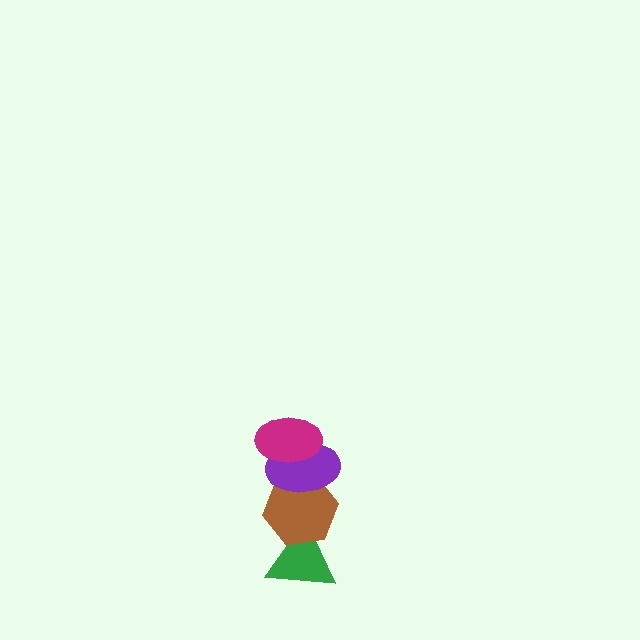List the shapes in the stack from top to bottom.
From top to bottom: the magenta ellipse, the purple ellipse, the brown hexagon, the green triangle.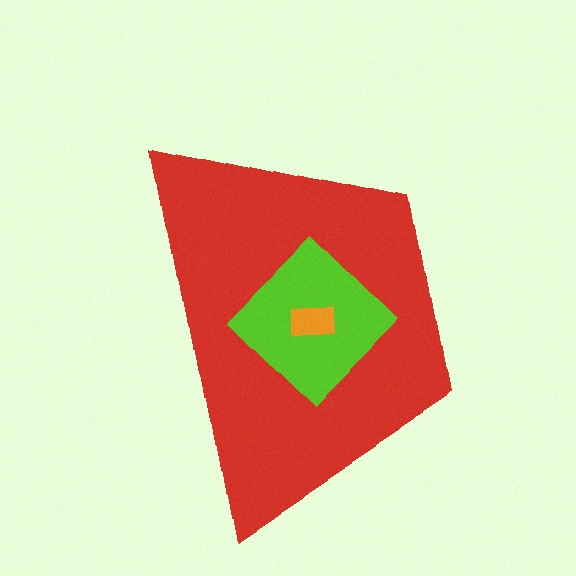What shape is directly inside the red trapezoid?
The lime diamond.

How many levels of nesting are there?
3.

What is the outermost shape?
The red trapezoid.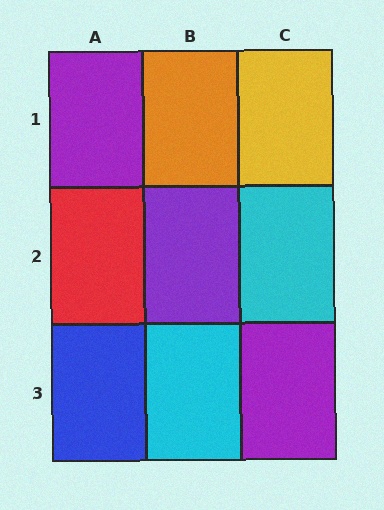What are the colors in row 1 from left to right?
Purple, orange, yellow.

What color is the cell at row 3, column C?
Purple.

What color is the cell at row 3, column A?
Blue.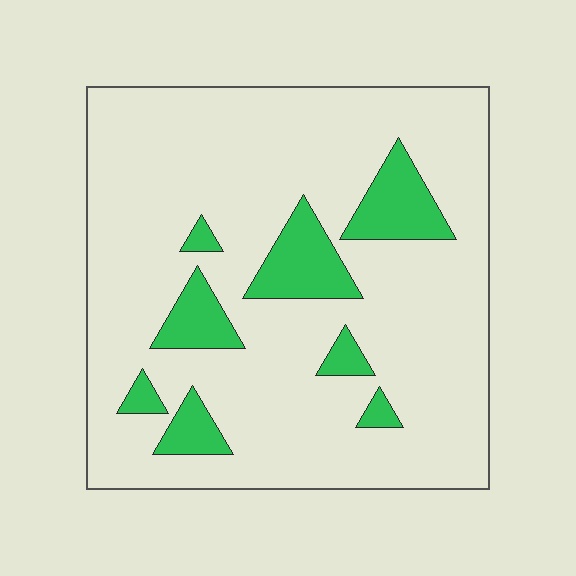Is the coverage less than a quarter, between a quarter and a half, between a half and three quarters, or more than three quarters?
Less than a quarter.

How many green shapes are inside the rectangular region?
8.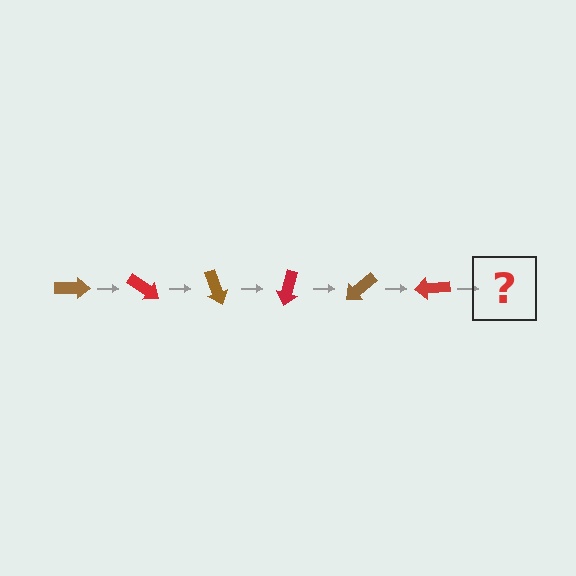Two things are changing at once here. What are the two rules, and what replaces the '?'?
The two rules are that it rotates 35 degrees each step and the color cycles through brown and red. The '?' should be a brown arrow, rotated 210 degrees from the start.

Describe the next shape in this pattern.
It should be a brown arrow, rotated 210 degrees from the start.